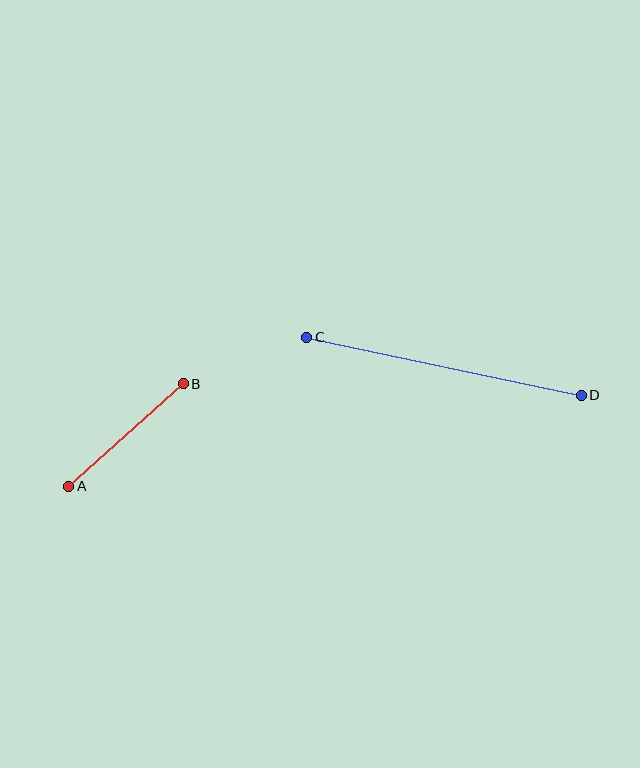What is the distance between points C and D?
The distance is approximately 280 pixels.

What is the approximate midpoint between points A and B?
The midpoint is at approximately (126, 435) pixels.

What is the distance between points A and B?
The distance is approximately 154 pixels.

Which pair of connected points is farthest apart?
Points C and D are farthest apart.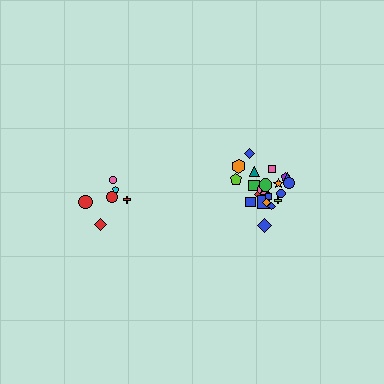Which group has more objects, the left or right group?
The right group.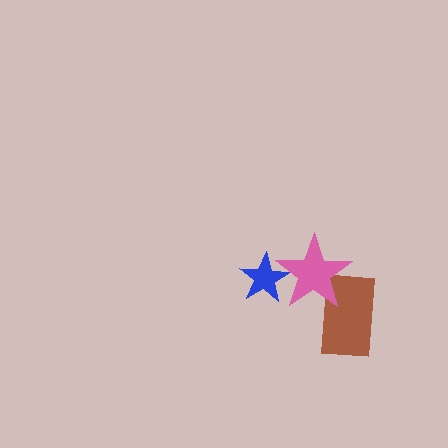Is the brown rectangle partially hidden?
Yes, it is partially covered by another shape.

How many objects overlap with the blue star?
1 object overlaps with the blue star.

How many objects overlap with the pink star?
2 objects overlap with the pink star.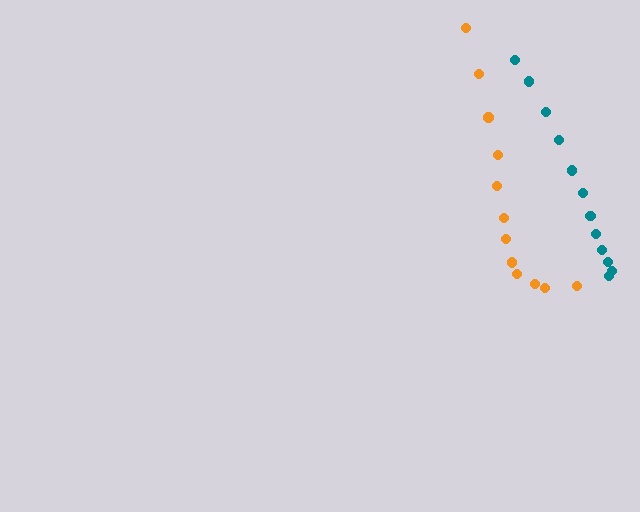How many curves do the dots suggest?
There are 2 distinct paths.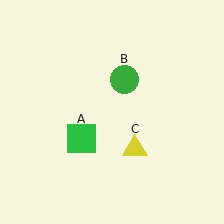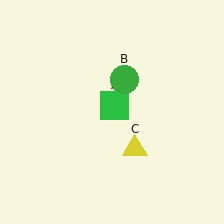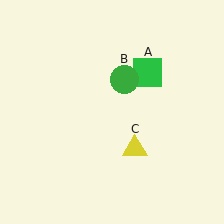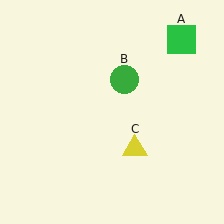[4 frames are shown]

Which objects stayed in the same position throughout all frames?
Green circle (object B) and yellow triangle (object C) remained stationary.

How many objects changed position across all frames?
1 object changed position: green square (object A).